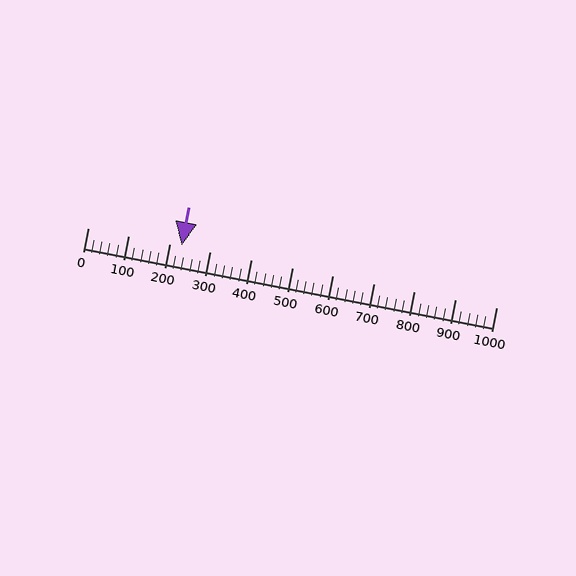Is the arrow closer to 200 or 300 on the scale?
The arrow is closer to 200.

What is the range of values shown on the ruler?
The ruler shows values from 0 to 1000.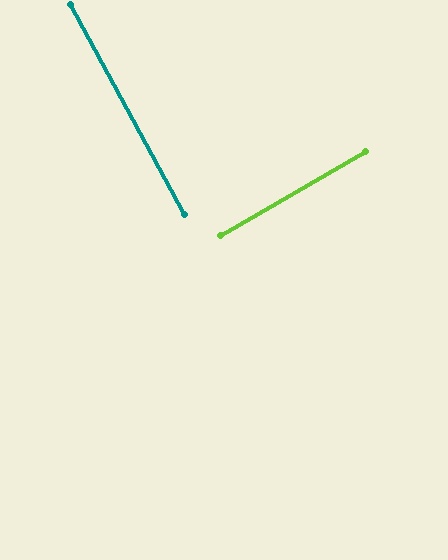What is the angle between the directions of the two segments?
Approximately 88 degrees.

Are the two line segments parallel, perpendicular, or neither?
Perpendicular — they meet at approximately 88°.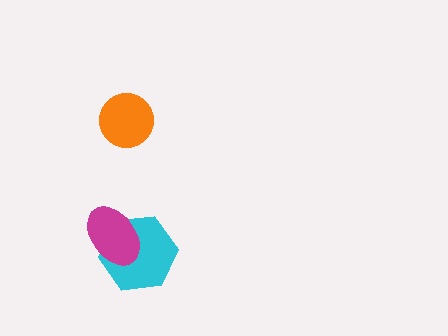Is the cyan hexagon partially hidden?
Yes, it is partially covered by another shape.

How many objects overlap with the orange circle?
0 objects overlap with the orange circle.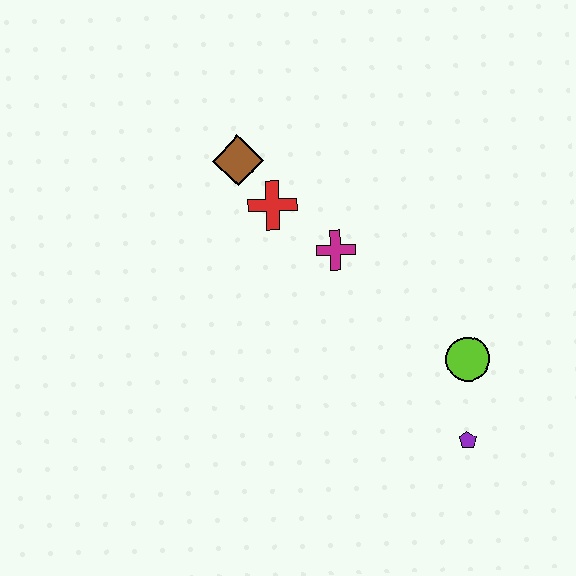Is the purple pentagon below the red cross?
Yes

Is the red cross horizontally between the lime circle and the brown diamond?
Yes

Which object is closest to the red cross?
The brown diamond is closest to the red cross.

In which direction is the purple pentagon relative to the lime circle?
The purple pentagon is below the lime circle.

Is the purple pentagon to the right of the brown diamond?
Yes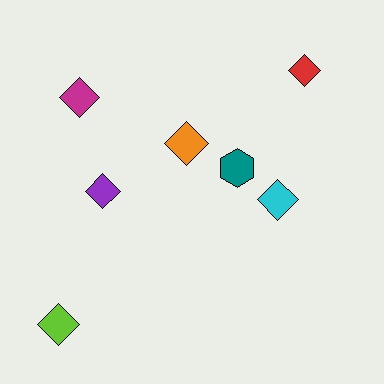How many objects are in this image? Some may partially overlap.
There are 7 objects.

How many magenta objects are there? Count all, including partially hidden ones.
There is 1 magenta object.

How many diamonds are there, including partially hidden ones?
There are 6 diamonds.